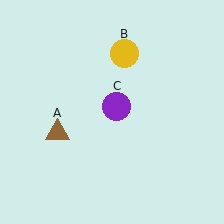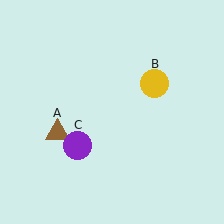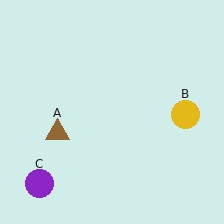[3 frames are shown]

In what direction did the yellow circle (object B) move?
The yellow circle (object B) moved down and to the right.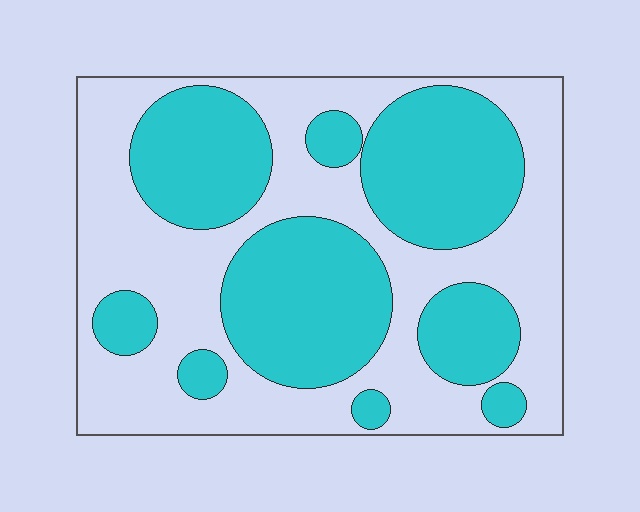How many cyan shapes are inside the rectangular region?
9.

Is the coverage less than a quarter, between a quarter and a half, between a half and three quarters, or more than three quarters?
Between a quarter and a half.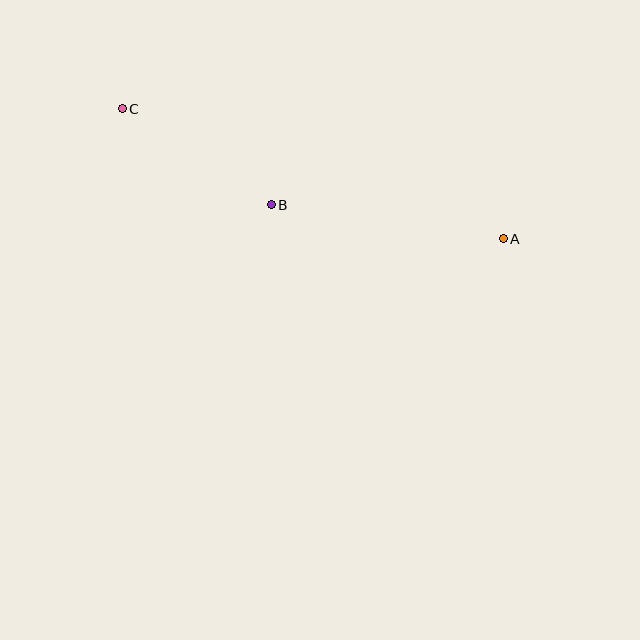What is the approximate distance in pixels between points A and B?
The distance between A and B is approximately 235 pixels.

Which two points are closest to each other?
Points B and C are closest to each other.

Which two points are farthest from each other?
Points A and C are farthest from each other.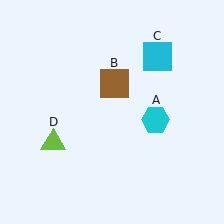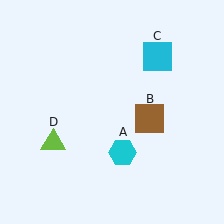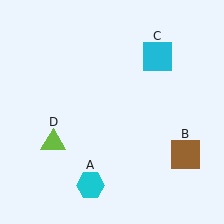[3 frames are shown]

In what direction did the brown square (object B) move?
The brown square (object B) moved down and to the right.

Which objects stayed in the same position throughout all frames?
Cyan square (object C) and lime triangle (object D) remained stationary.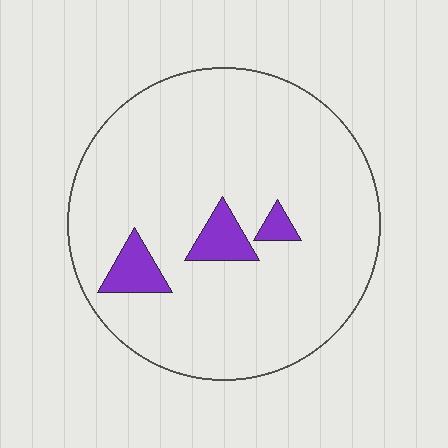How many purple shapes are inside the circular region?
3.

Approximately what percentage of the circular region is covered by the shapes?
Approximately 10%.